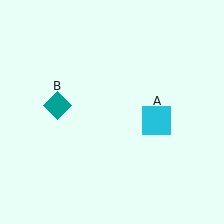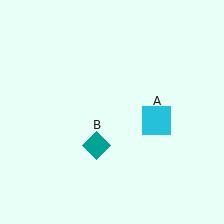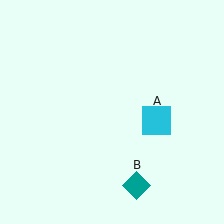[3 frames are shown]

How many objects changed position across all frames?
1 object changed position: teal diamond (object B).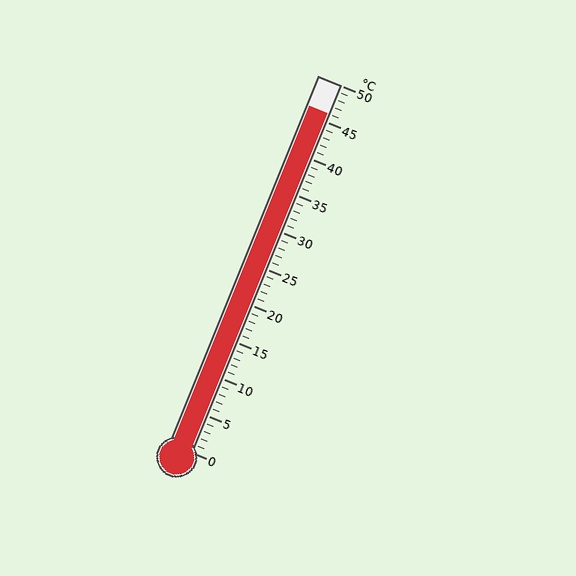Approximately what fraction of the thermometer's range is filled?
The thermometer is filled to approximately 90% of its range.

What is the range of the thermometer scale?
The thermometer scale ranges from 0°C to 50°C.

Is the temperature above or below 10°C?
The temperature is above 10°C.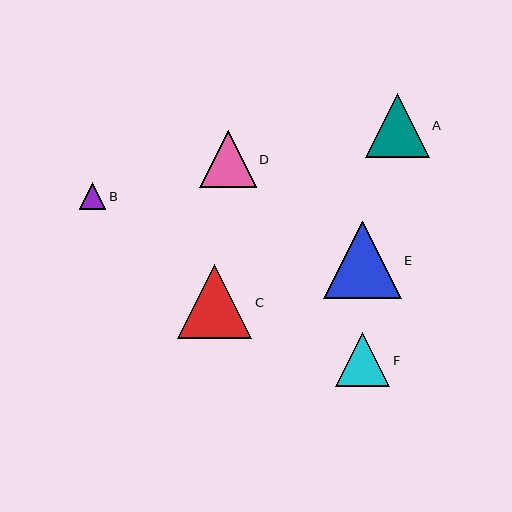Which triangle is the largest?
Triangle E is the largest with a size of approximately 77 pixels.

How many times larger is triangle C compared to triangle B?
Triangle C is approximately 2.8 times the size of triangle B.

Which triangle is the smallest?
Triangle B is the smallest with a size of approximately 27 pixels.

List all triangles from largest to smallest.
From largest to smallest: E, C, A, D, F, B.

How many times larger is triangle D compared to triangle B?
Triangle D is approximately 2.1 times the size of triangle B.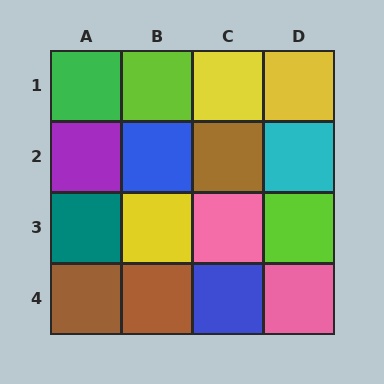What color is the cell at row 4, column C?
Blue.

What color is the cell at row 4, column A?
Brown.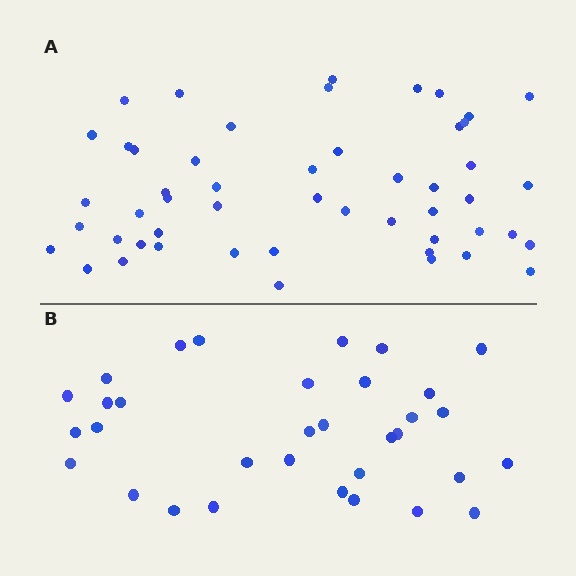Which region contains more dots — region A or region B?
Region A (the top region) has more dots.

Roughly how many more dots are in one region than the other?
Region A has approximately 20 more dots than region B.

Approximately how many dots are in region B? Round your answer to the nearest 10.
About 30 dots. (The exact count is 33, which rounds to 30.)